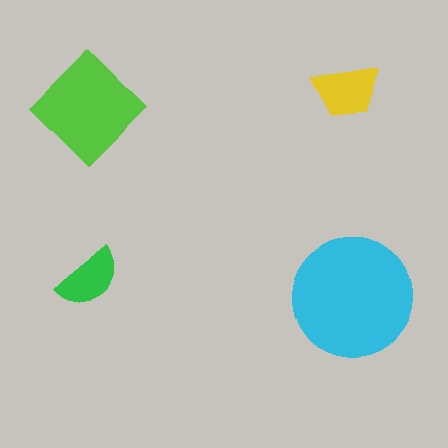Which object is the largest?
The cyan circle.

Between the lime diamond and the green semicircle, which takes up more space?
The lime diamond.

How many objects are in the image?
There are 4 objects in the image.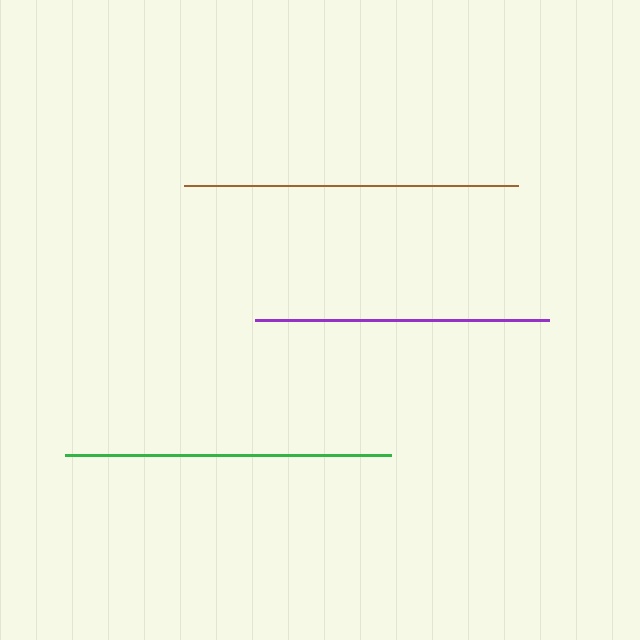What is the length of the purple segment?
The purple segment is approximately 294 pixels long.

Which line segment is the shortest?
The purple line is the shortest at approximately 294 pixels.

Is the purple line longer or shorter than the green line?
The green line is longer than the purple line.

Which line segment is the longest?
The brown line is the longest at approximately 333 pixels.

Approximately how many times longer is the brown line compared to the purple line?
The brown line is approximately 1.1 times the length of the purple line.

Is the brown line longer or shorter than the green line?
The brown line is longer than the green line.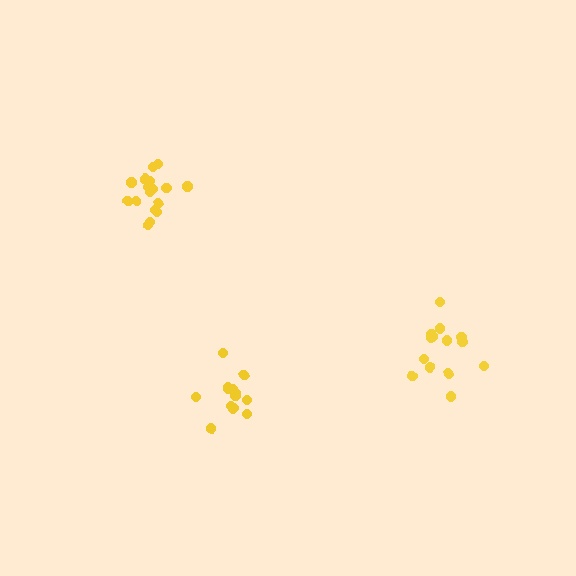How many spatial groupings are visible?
There are 3 spatial groupings.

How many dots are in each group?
Group 1: 15 dots, Group 2: 16 dots, Group 3: 17 dots (48 total).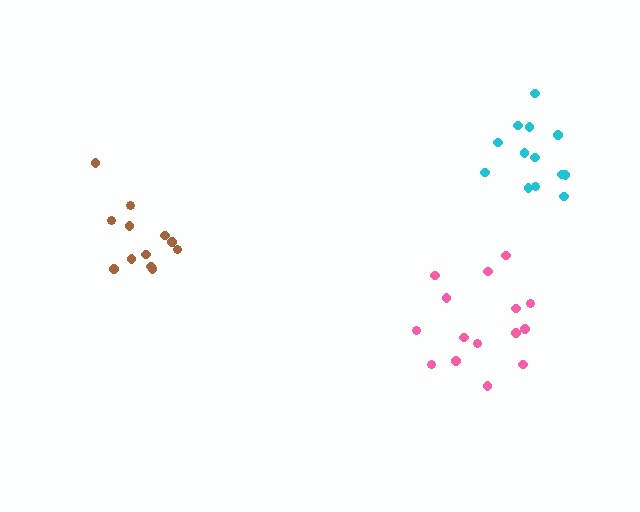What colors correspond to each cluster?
The clusters are colored: pink, brown, cyan.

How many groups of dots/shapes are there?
There are 3 groups.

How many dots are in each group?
Group 1: 15 dots, Group 2: 12 dots, Group 3: 13 dots (40 total).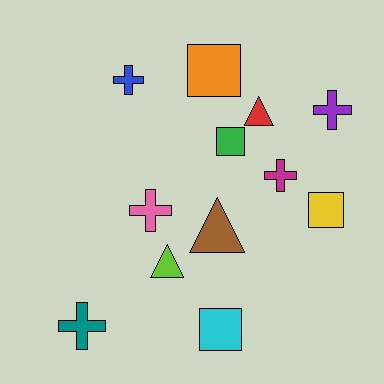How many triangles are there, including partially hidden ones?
There are 3 triangles.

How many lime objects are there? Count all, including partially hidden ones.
There is 1 lime object.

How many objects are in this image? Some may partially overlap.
There are 12 objects.